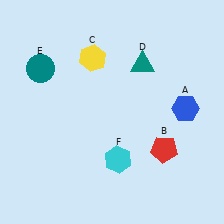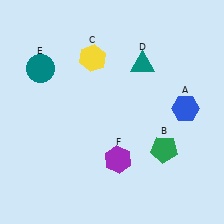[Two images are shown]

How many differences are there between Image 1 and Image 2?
There are 2 differences between the two images.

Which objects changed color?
B changed from red to green. F changed from cyan to purple.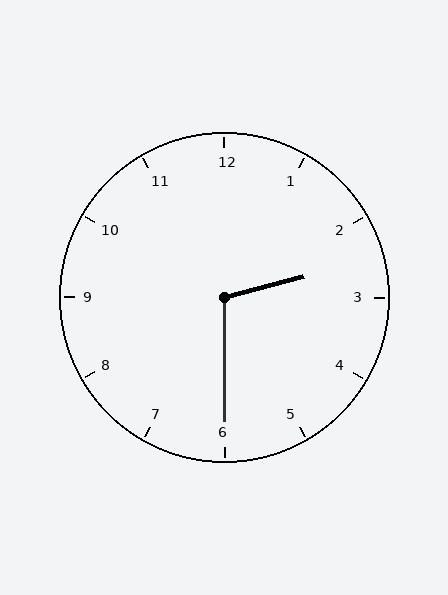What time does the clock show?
2:30.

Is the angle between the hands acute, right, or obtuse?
It is obtuse.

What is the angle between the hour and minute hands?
Approximately 105 degrees.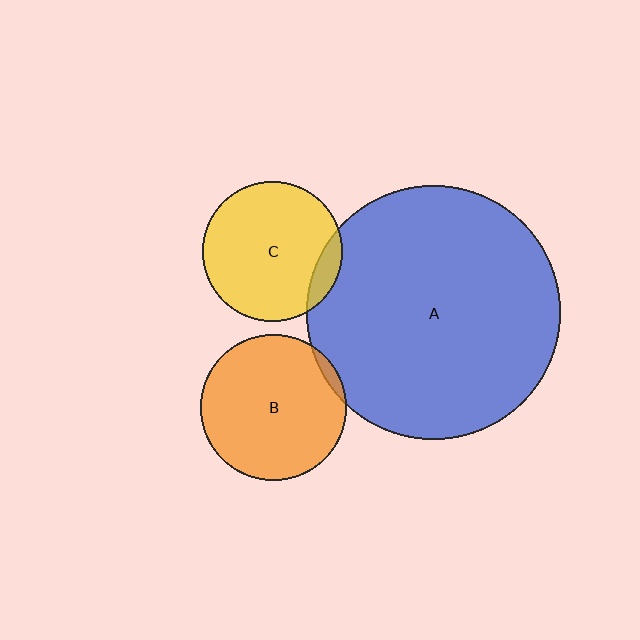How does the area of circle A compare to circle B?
Approximately 3.0 times.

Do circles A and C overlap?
Yes.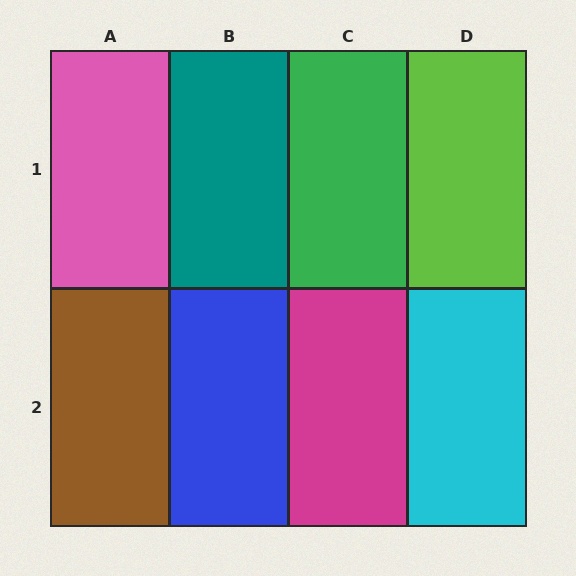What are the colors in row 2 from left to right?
Brown, blue, magenta, cyan.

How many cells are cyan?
1 cell is cyan.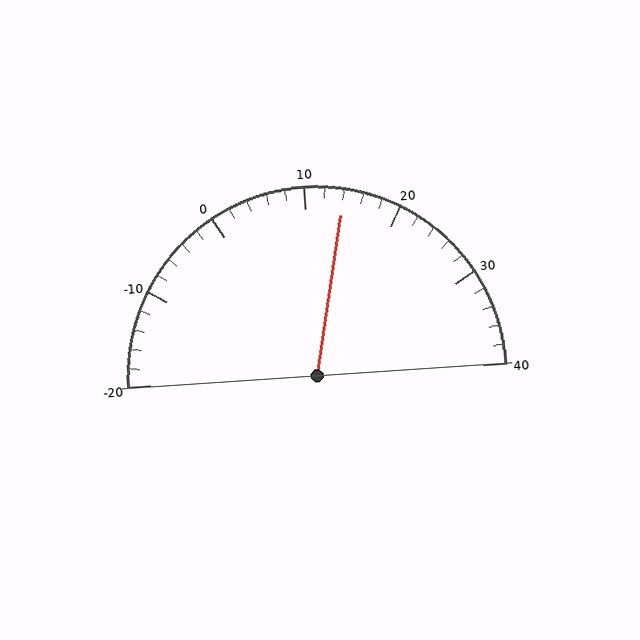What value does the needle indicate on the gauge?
The needle indicates approximately 14.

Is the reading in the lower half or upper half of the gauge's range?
The reading is in the upper half of the range (-20 to 40).